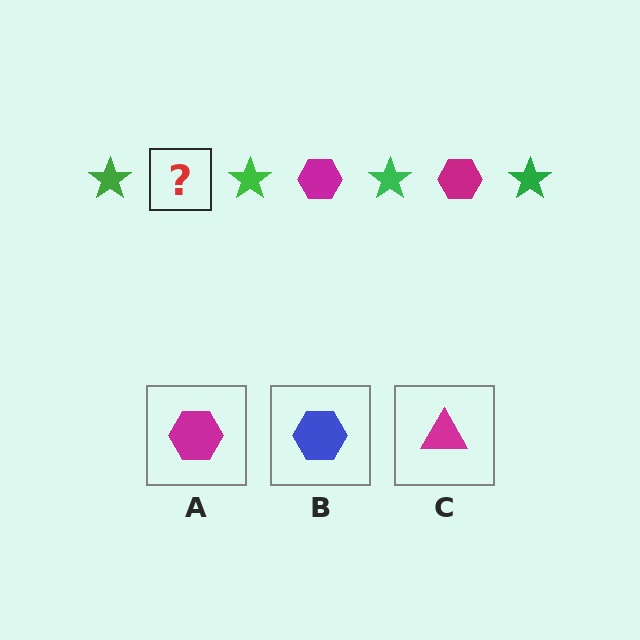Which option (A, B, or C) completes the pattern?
A.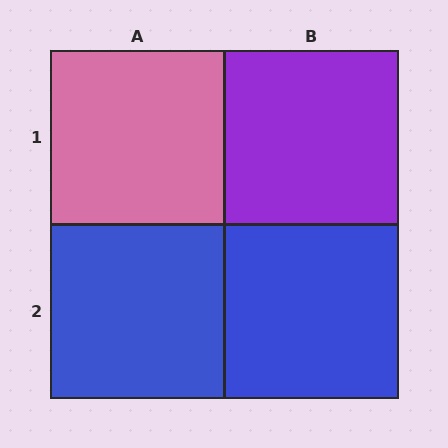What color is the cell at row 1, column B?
Purple.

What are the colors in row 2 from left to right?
Blue, blue.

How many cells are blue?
2 cells are blue.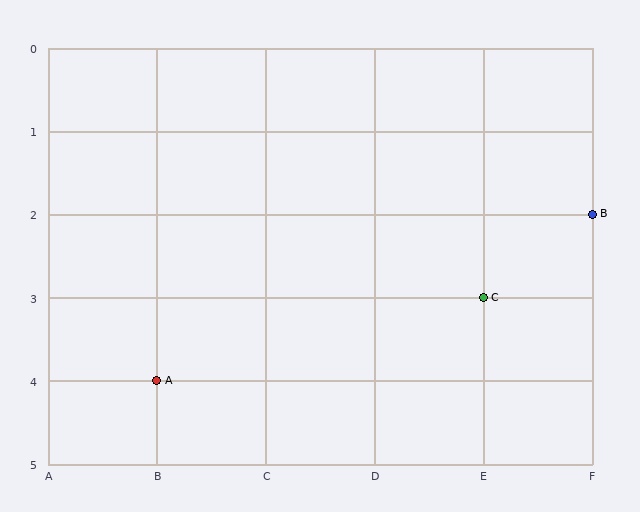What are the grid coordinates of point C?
Point C is at grid coordinates (E, 3).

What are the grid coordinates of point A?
Point A is at grid coordinates (B, 4).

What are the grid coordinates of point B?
Point B is at grid coordinates (F, 2).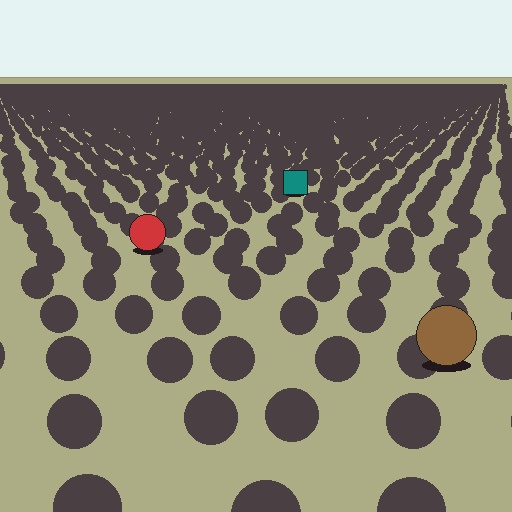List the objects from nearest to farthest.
From nearest to farthest: the brown circle, the red circle, the teal square.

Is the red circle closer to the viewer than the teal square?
Yes. The red circle is closer — you can tell from the texture gradient: the ground texture is coarser near it.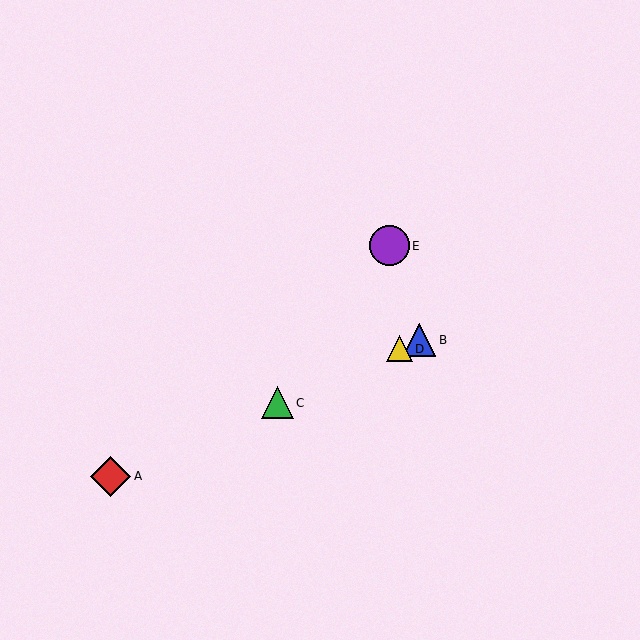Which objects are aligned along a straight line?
Objects A, B, C, D are aligned along a straight line.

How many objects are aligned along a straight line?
4 objects (A, B, C, D) are aligned along a straight line.